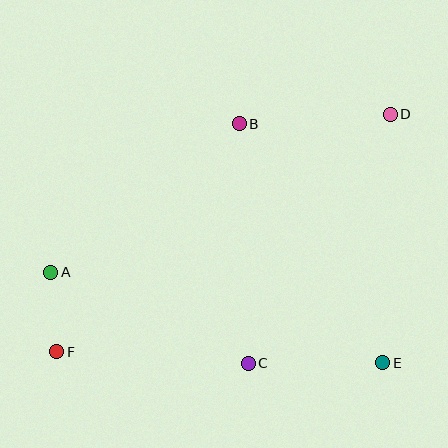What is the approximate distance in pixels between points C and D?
The distance between C and D is approximately 287 pixels.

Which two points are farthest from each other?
Points D and F are farthest from each other.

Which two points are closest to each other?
Points A and F are closest to each other.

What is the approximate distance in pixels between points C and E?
The distance between C and E is approximately 134 pixels.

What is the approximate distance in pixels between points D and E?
The distance between D and E is approximately 249 pixels.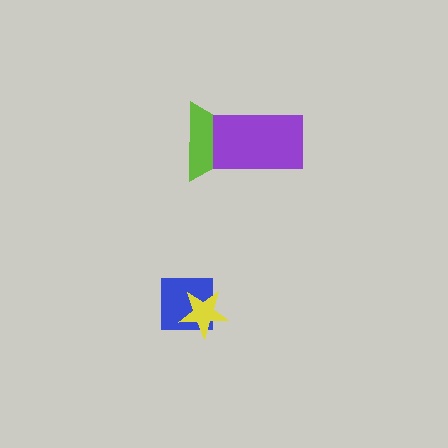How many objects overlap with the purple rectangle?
1 object overlaps with the purple rectangle.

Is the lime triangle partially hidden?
Yes, it is partially covered by another shape.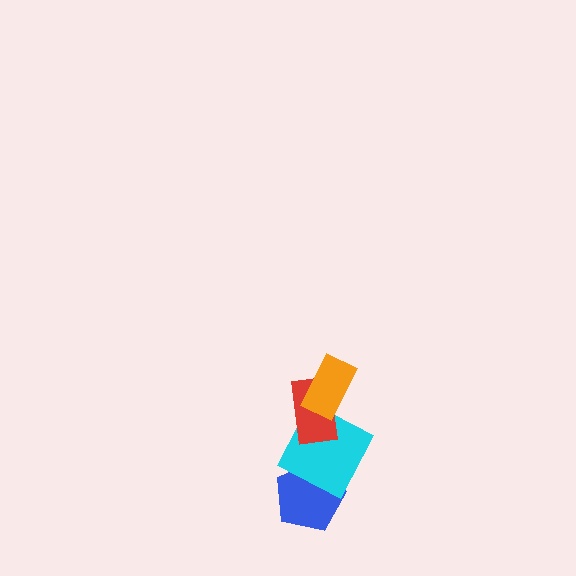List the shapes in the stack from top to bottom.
From top to bottom: the orange rectangle, the red rectangle, the cyan square, the blue pentagon.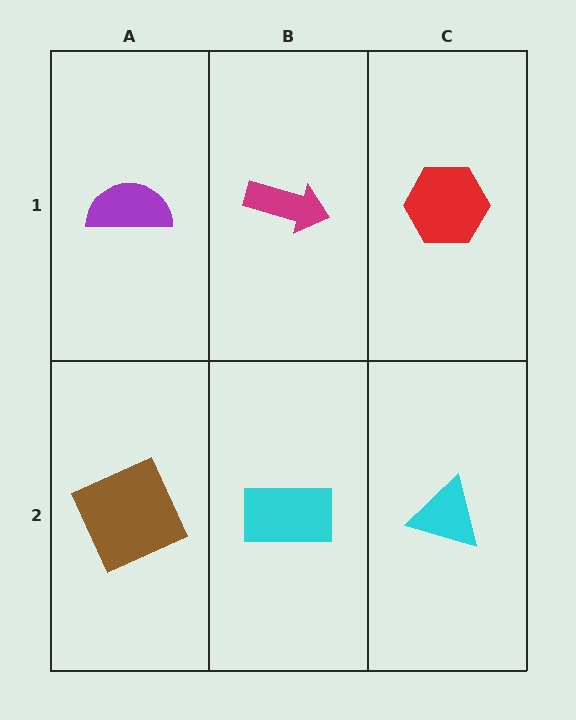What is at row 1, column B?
A magenta arrow.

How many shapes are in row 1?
3 shapes.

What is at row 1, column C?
A red hexagon.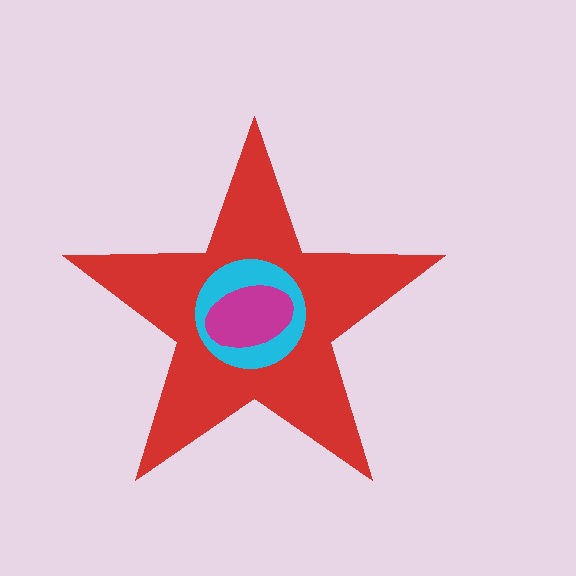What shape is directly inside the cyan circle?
The magenta ellipse.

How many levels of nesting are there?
3.